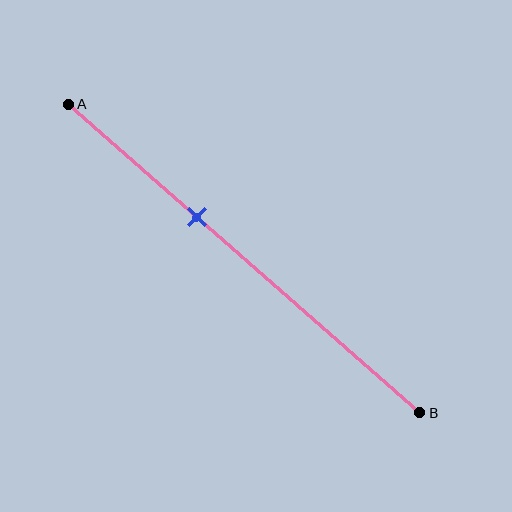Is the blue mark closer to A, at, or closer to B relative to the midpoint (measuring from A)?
The blue mark is closer to point A than the midpoint of segment AB.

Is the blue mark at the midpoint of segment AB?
No, the mark is at about 35% from A, not at the 50% midpoint.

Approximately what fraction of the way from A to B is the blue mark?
The blue mark is approximately 35% of the way from A to B.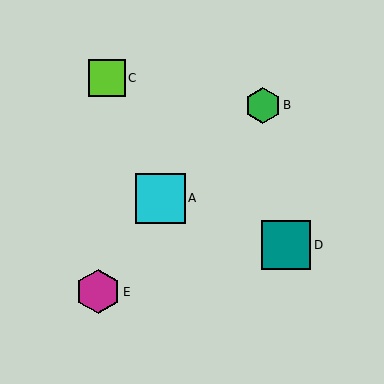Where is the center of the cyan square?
The center of the cyan square is at (160, 198).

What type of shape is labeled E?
Shape E is a magenta hexagon.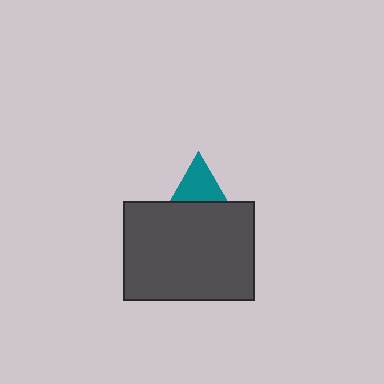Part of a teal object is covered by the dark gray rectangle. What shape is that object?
It is a triangle.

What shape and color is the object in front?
The object in front is a dark gray rectangle.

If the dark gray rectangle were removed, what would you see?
You would see the complete teal triangle.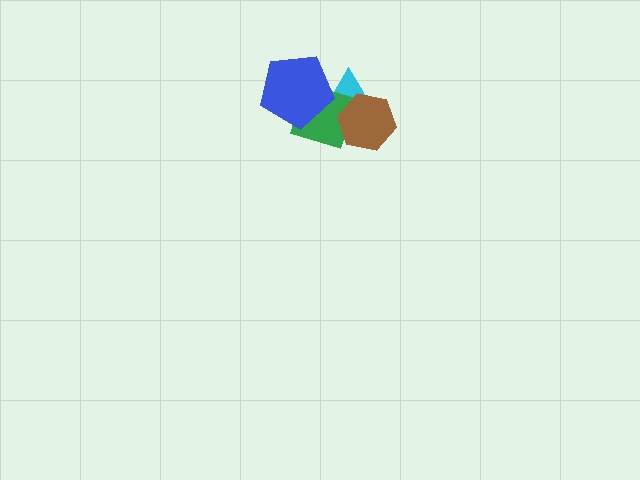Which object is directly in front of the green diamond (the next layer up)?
The blue pentagon is directly in front of the green diamond.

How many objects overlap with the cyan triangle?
3 objects overlap with the cyan triangle.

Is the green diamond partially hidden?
Yes, it is partially covered by another shape.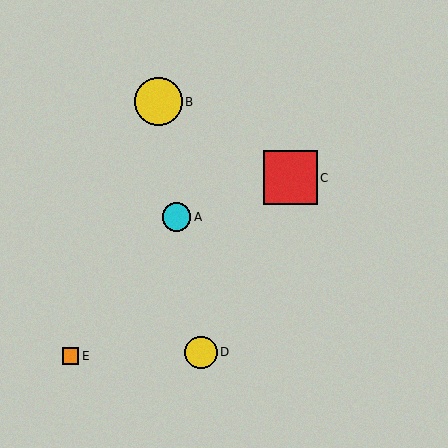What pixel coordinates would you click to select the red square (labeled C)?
Click at (290, 178) to select the red square C.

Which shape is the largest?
The red square (labeled C) is the largest.